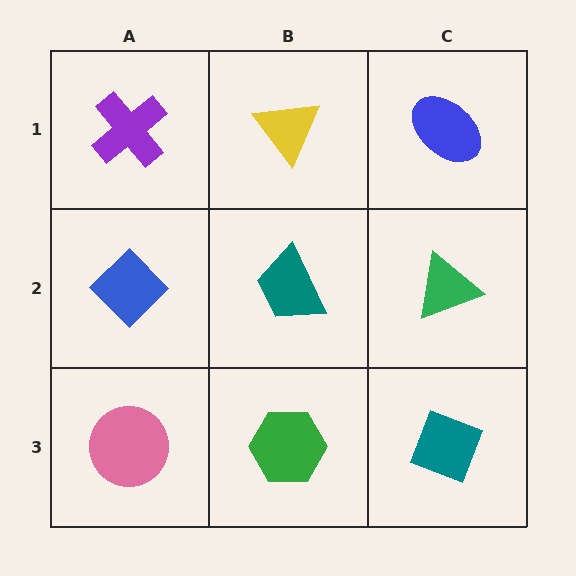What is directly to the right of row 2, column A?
A teal trapezoid.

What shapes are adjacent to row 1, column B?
A teal trapezoid (row 2, column B), a purple cross (row 1, column A), a blue ellipse (row 1, column C).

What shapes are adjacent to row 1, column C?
A green triangle (row 2, column C), a yellow triangle (row 1, column B).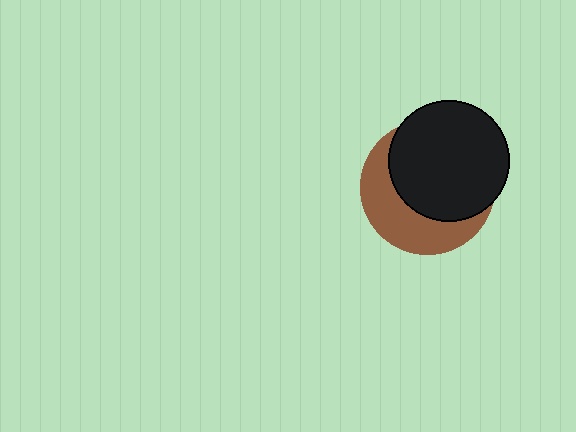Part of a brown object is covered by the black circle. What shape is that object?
It is a circle.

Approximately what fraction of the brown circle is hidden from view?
Roughly 60% of the brown circle is hidden behind the black circle.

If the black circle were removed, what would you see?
You would see the complete brown circle.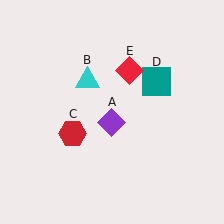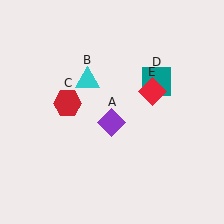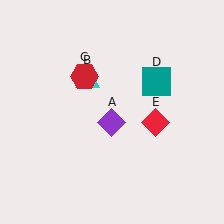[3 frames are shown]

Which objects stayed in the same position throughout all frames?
Purple diamond (object A) and cyan triangle (object B) and teal square (object D) remained stationary.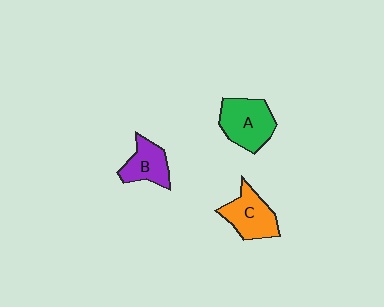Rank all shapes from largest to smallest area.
From largest to smallest: A (green), C (orange), B (purple).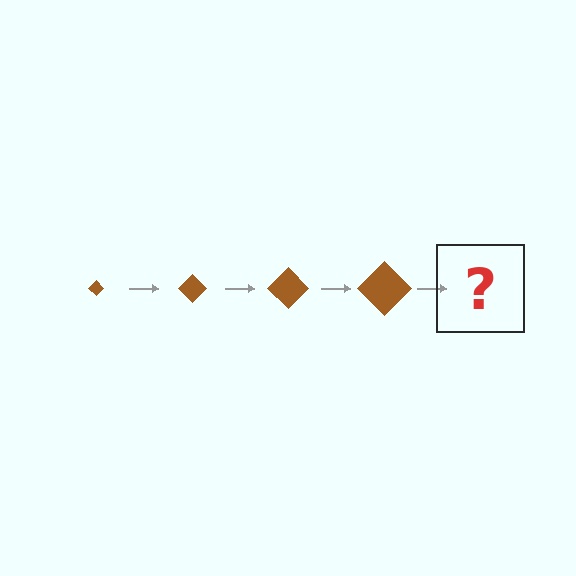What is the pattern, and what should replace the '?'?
The pattern is that the diamond gets progressively larger each step. The '?' should be a brown diamond, larger than the previous one.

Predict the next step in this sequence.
The next step is a brown diamond, larger than the previous one.